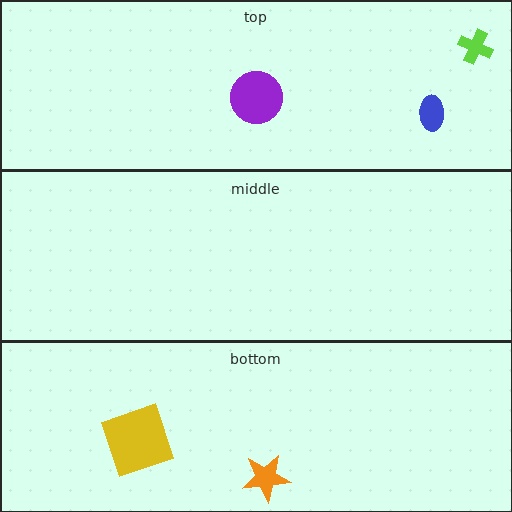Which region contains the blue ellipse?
The top region.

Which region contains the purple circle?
The top region.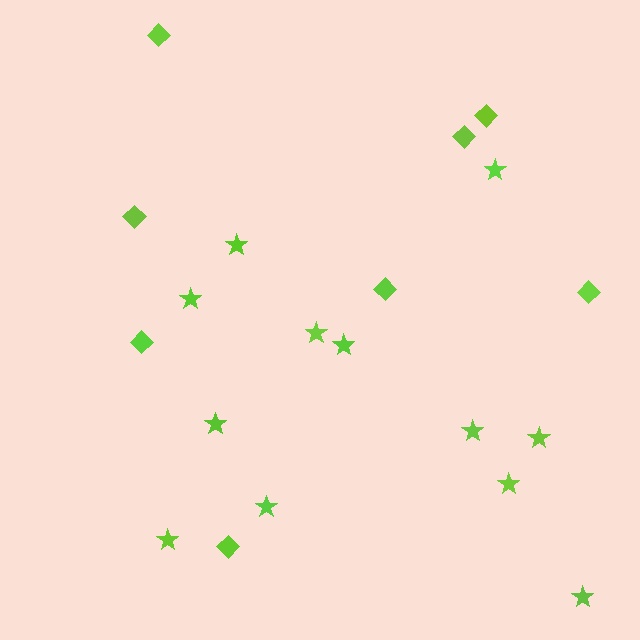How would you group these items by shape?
There are 2 groups: one group of diamonds (8) and one group of stars (12).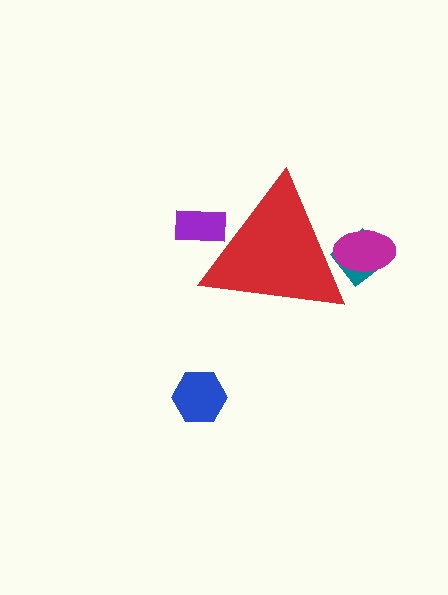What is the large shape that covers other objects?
A red triangle.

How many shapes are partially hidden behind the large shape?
3 shapes are partially hidden.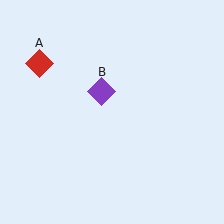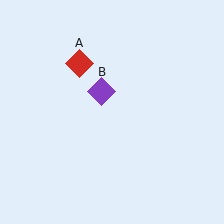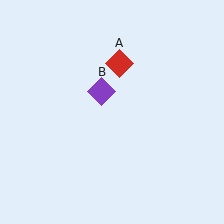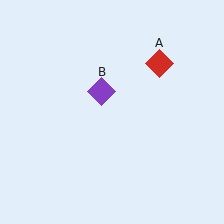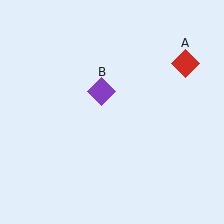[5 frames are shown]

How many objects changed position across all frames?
1 object changed position: red diamond (object A).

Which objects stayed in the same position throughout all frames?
Purple diamond (object B) remained stationary.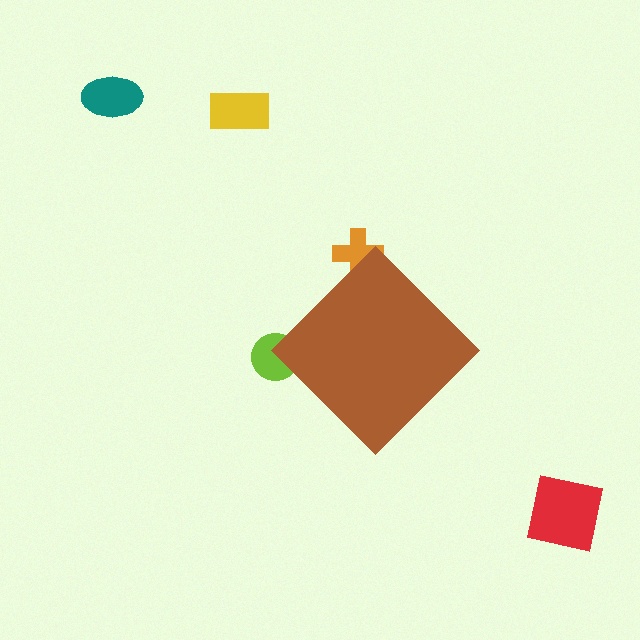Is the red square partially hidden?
No, the red square is fully visible.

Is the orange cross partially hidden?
Yes, the orange cross is partially hidden behind the brown diamond.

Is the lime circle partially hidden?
Yes, the lime circle is partially hidden behind the brown diamond.